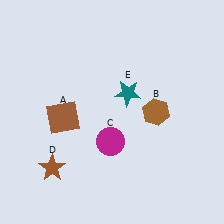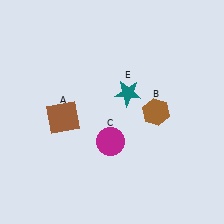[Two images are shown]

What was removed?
The brown star (D) was removed in Image 2.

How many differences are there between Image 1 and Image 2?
There is 1 difference between the two images.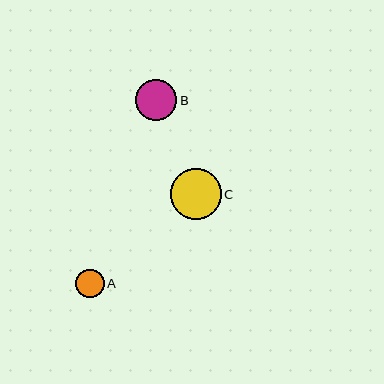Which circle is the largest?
Circle C is the largest with a size of approximately 51 pixels.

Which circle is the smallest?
Circle A is the smallest with a size of approximately 29 pixels.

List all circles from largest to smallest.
From largest to smallest: C, B, A.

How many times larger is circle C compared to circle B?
Circle C is approximately 1.2 times the size of circle B.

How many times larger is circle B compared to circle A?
Circle B is approximately 1.4 times the size of circle A.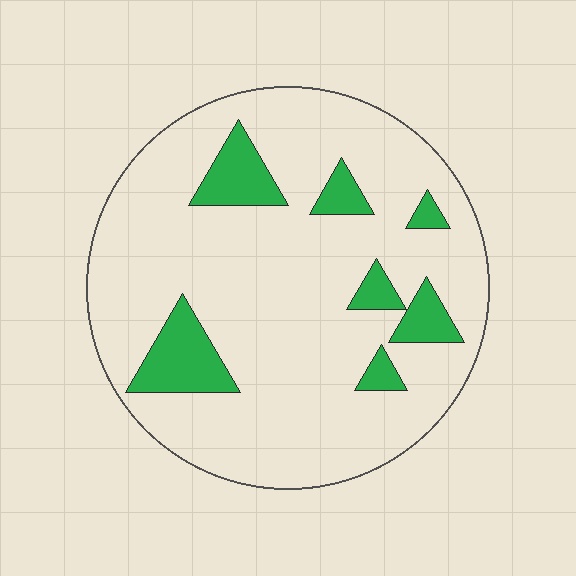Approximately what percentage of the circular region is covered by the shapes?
Approximately 15%.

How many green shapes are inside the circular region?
7.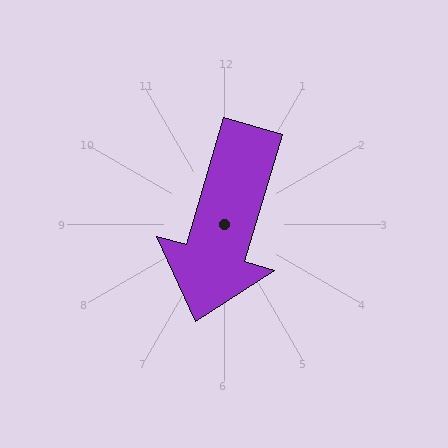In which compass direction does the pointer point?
South.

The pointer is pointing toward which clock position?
Roughly 7 o'clock.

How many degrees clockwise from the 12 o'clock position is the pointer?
Approximately 196 degrees.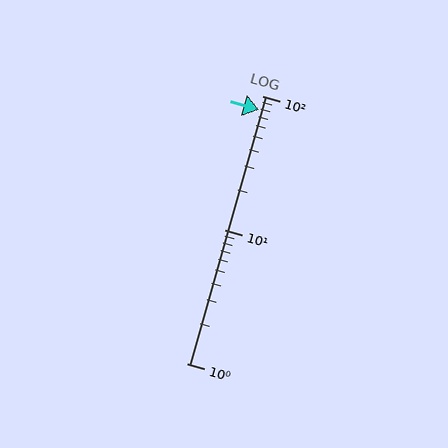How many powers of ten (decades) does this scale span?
The scale spans 2 decades, from 1 to 100.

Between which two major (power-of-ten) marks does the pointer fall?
The pointer is between 10 and 100.